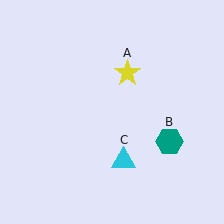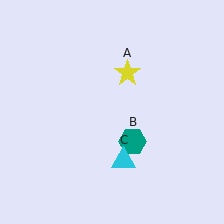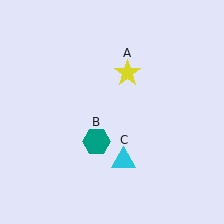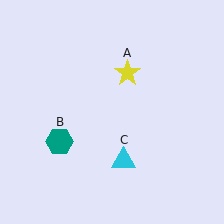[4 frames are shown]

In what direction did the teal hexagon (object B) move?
The teal hexagon (object B) moved left.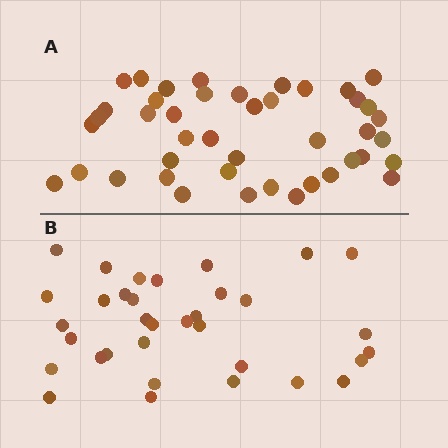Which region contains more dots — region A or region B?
Region A (the top region) has more dots.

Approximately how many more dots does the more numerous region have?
Region A has roughly 8 or so more dots than region B.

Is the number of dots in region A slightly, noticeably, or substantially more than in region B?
Region A has noticeably more, but not dramatically so. The ratio is roughly 1.3 to 1.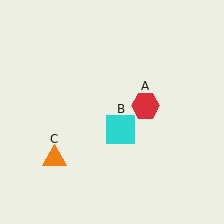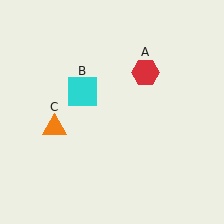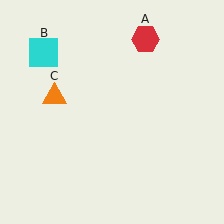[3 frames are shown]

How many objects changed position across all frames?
3 objects changed position: red hexagon (object A), cyan square (object B), orange triangle (object C).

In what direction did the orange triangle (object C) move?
The orange triangle (object C) moved up.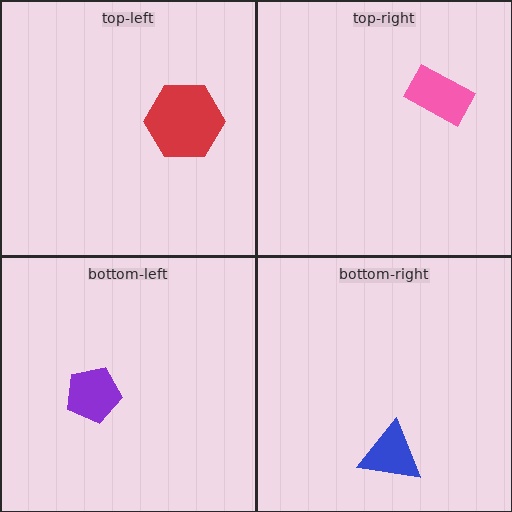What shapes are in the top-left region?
The red hexagon.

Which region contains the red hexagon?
The top-left region.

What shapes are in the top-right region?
The pink rectangle.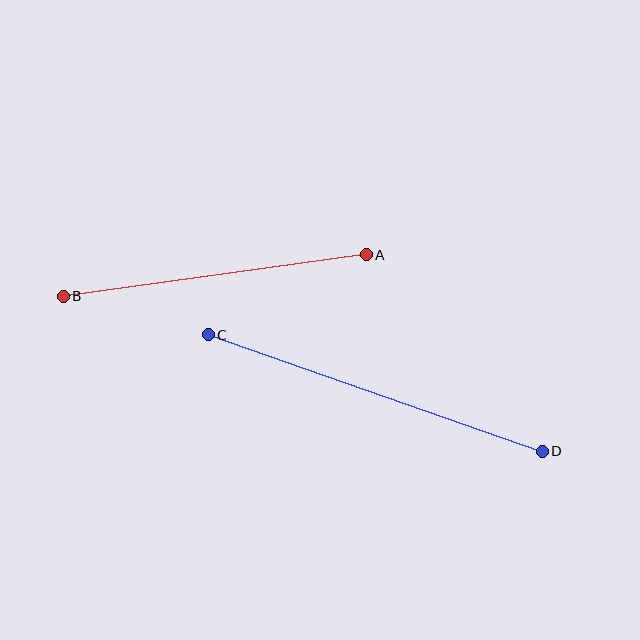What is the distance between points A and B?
The distance is approximately 306 pixels.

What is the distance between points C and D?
The distance is approximately 354 pixels.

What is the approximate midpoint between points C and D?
The midpoint is at approximately (375, 393) pixels.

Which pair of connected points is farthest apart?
Points C and D are farthest apart.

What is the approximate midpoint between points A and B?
The midpoint is at approximately (215, 275) pixels.